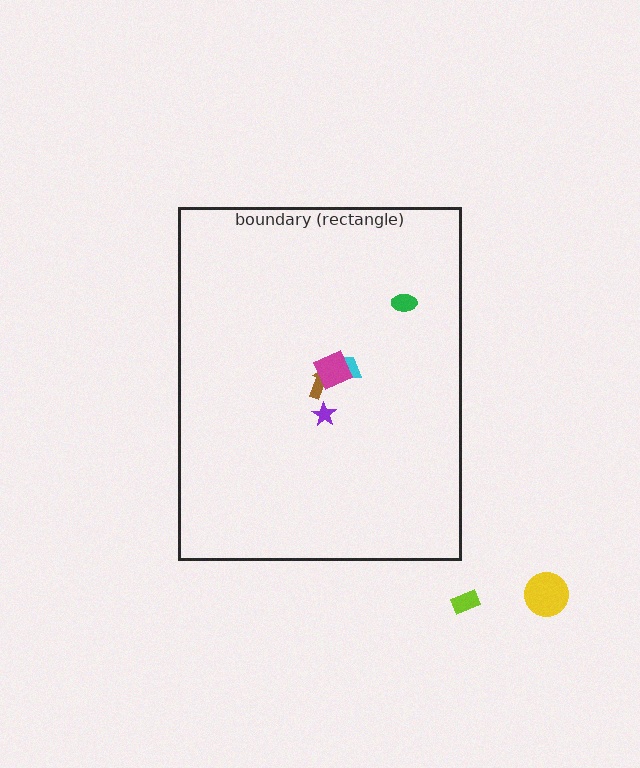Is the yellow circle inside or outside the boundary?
Outside.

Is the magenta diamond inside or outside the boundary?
Inside.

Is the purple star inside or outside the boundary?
Inside.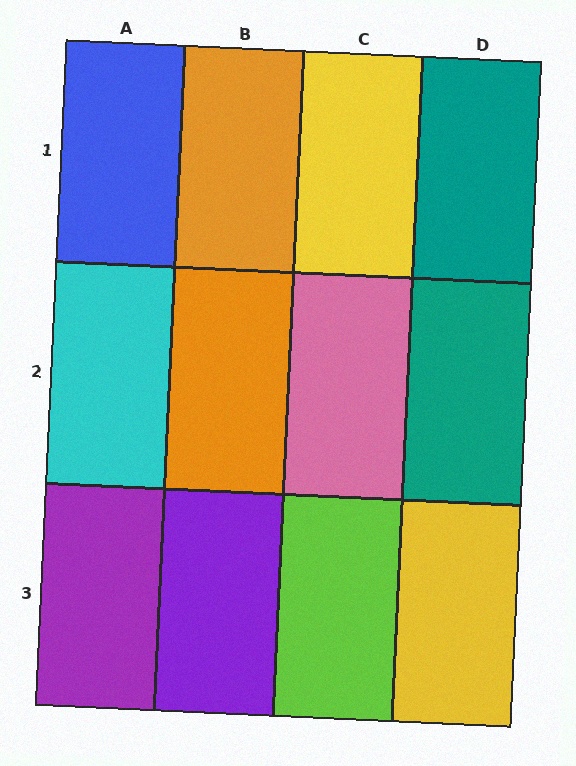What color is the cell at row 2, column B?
Orange.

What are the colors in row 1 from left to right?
Blue, orange, yellow, teal.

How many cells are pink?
1 cell is pink.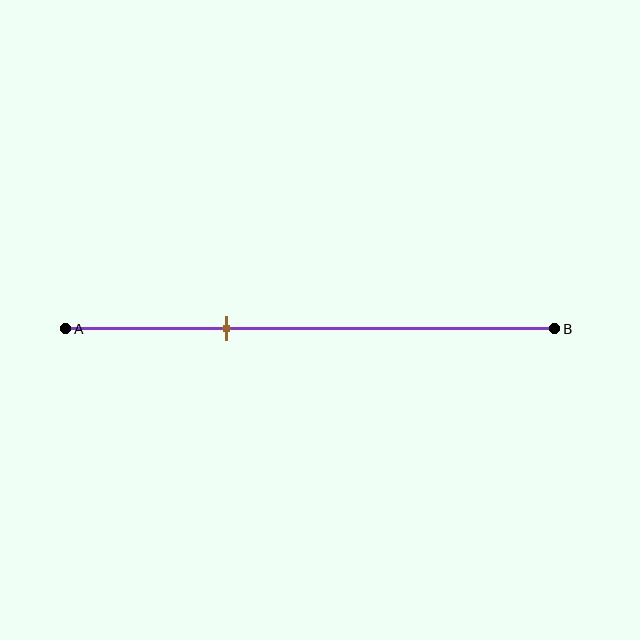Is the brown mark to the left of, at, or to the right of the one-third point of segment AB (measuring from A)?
The brown mark is approximately at the one-third point of segment AB.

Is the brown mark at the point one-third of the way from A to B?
Yes, the mark is approximately at the one-third point.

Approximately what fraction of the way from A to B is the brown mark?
The brown mark is approximately 35% of the way from A to B.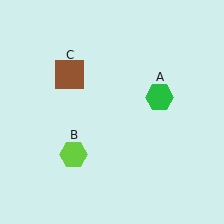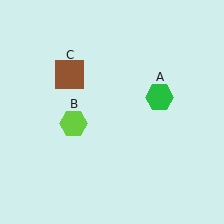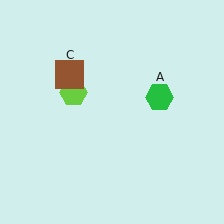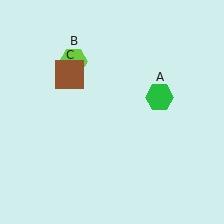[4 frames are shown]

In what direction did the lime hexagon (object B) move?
The lime hexagon (object B) moved up.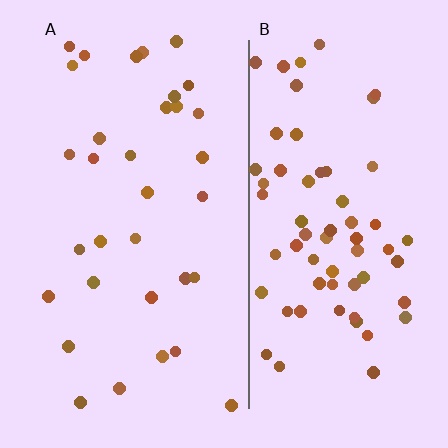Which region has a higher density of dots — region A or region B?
B (the right).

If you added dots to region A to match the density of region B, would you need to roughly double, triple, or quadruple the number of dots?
Approximately double.